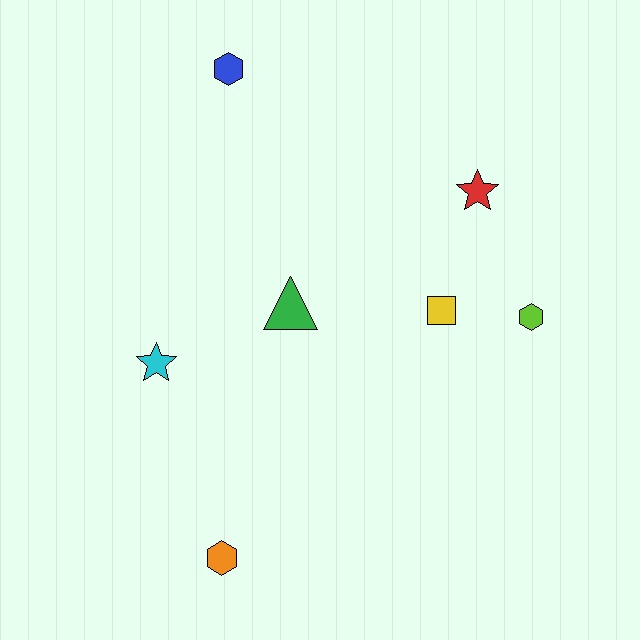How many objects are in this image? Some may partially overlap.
There are 7 objects.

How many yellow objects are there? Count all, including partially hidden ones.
There is 1 yellow object.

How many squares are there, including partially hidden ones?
There is 1 square.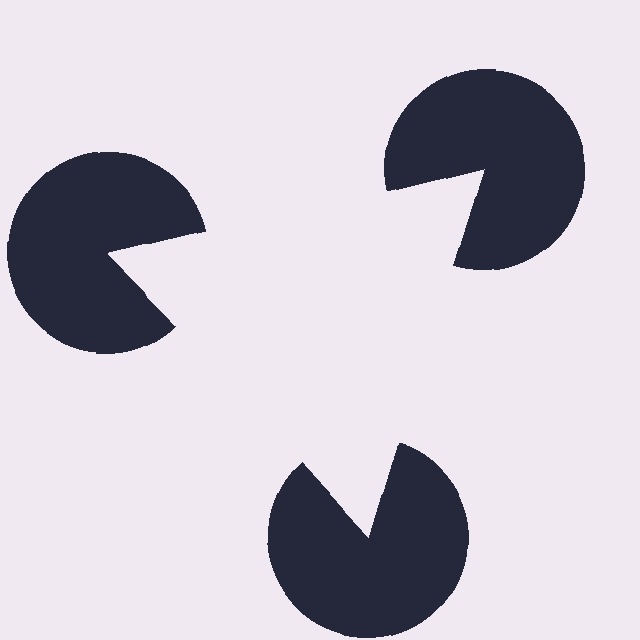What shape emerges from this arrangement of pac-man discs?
An illusory triangle — its edges are inferred from the aligned wedge cuts in the pac-man discs, not physically drawn.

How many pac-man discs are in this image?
There are 3 — one at each vertex of the illusory triangle.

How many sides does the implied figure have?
3 sides.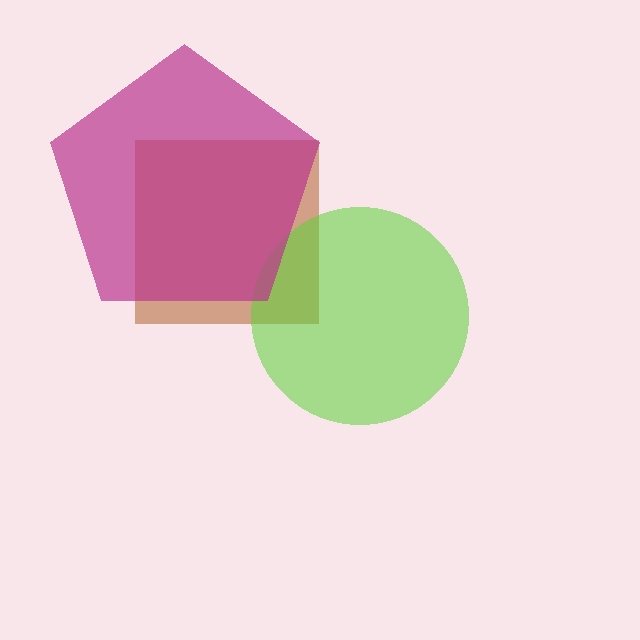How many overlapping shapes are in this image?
There are 3 overlapping shapes in the image.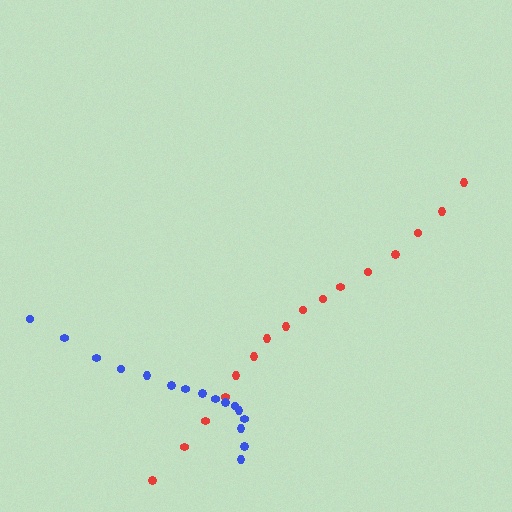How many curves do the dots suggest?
There are 2 distinct paths.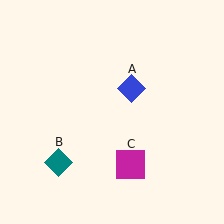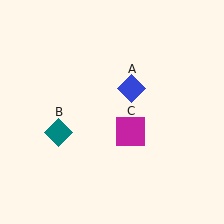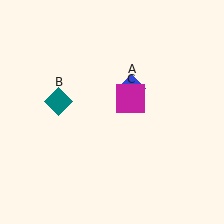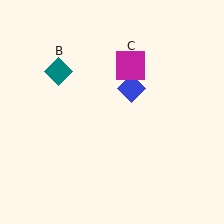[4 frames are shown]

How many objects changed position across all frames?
2 objects changed position: teal diamond (object B), magenta square (object C).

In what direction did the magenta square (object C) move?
The magenta square (object C) moved up.